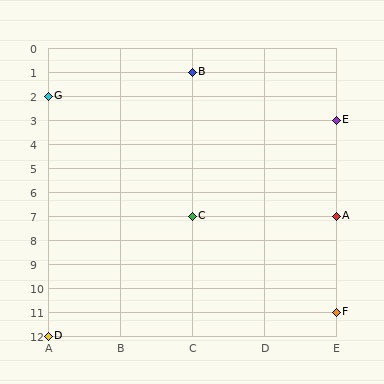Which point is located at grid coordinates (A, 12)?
Point D is at (A, 12).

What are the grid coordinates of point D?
Point D is at grid coordinates (A, 12).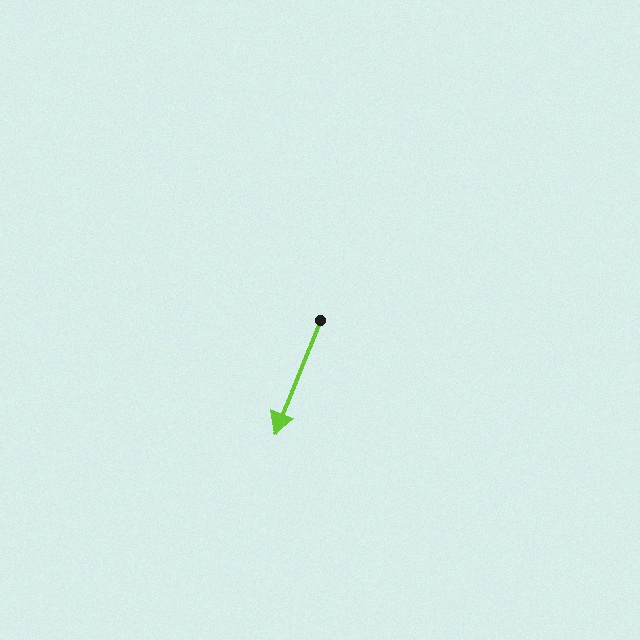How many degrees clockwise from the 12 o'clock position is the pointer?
Approximately 202 degrees.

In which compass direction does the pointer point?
South.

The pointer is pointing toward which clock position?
Roughly 7 o'clock.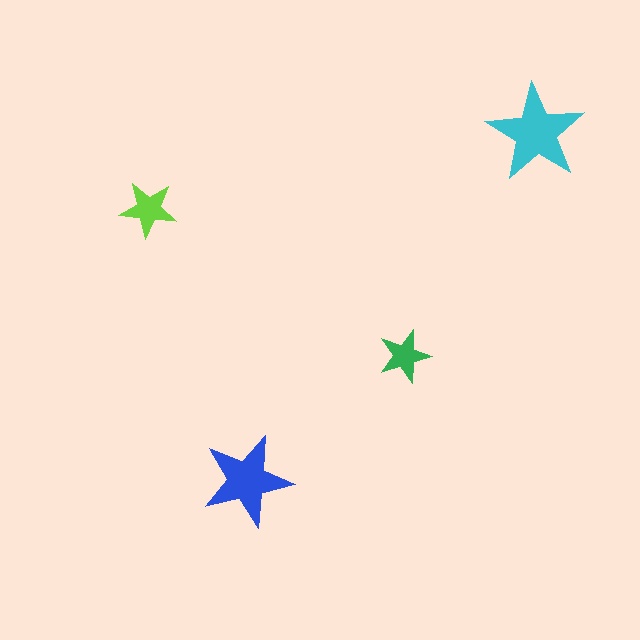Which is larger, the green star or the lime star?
The lime one.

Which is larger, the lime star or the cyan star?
The cyan one.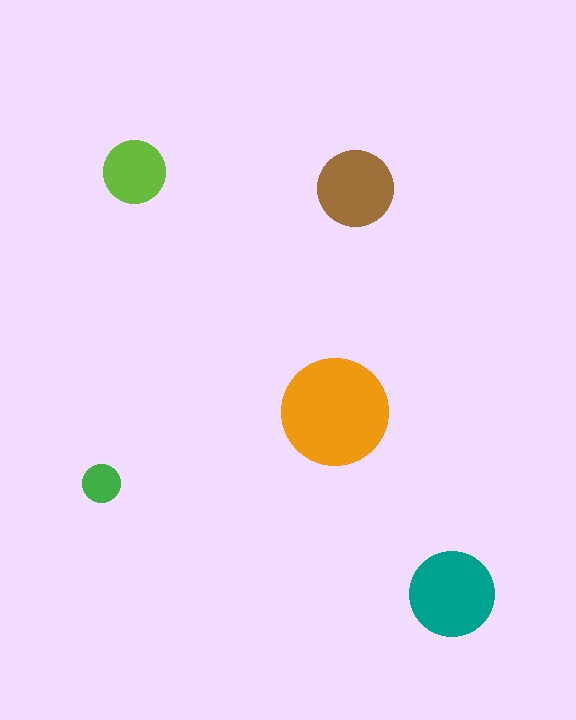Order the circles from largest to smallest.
the orange one, the teal one, the brown one, the lime one, the green one.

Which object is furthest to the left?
The green circle is leftmost.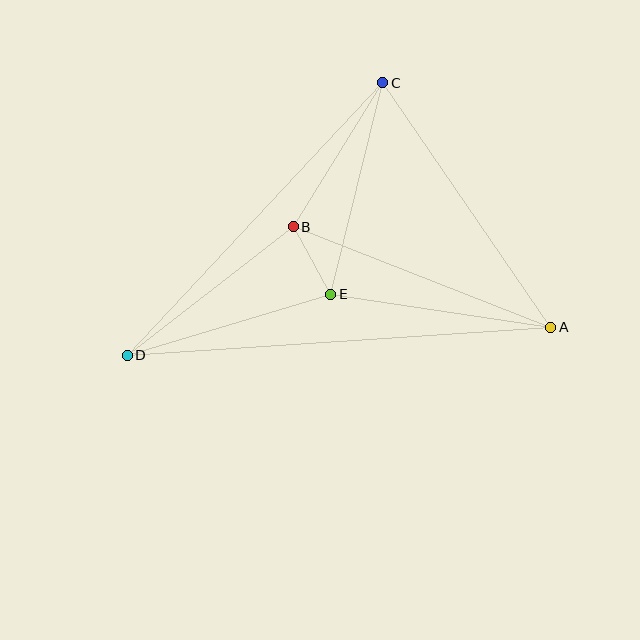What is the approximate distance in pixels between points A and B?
The distance between A and B is approximately 277 pixels.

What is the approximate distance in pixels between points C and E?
The distance between C and E is approximately 218 pixels.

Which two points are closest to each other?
Points B and E are closest to each other.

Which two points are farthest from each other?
Points A and D are farthest from each other.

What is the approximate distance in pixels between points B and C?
The distance between B and C is approximately 170 pixels.